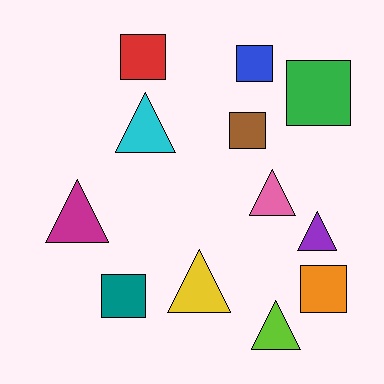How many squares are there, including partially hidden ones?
There are 6 squares.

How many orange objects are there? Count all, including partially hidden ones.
There is 1 orange object.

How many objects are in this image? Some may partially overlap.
There are 12 objects.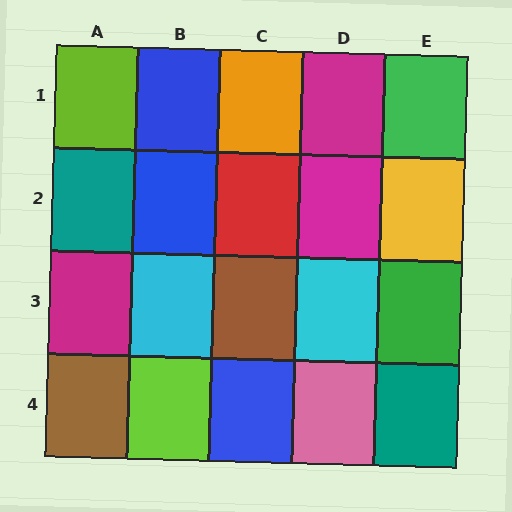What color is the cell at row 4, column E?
Teal.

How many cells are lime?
2 cells are lime.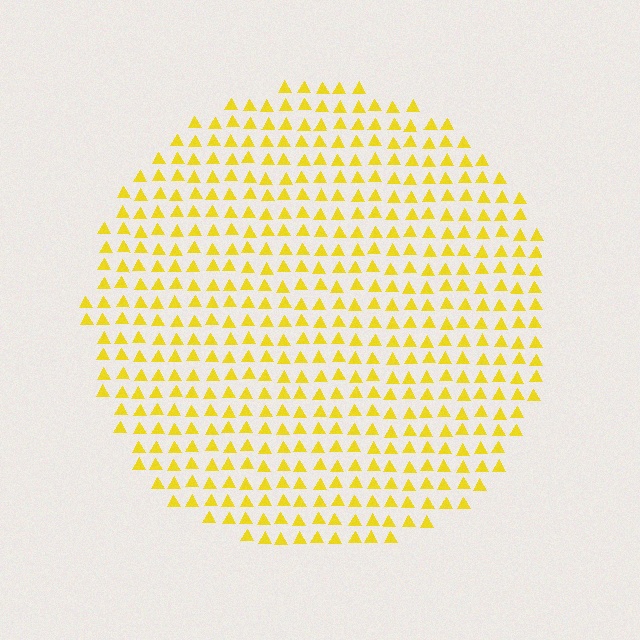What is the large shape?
The large shape is a circle.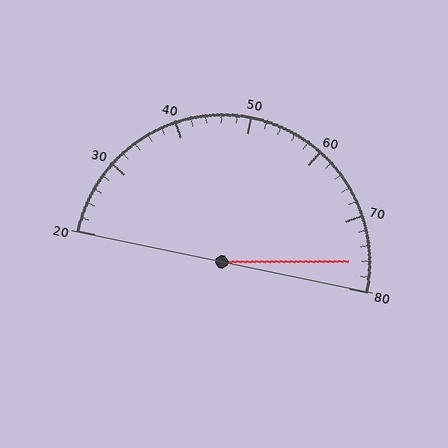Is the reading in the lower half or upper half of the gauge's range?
The reading is in the upper half of the range (20 to 80).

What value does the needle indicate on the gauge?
The needle indicates approximately 76.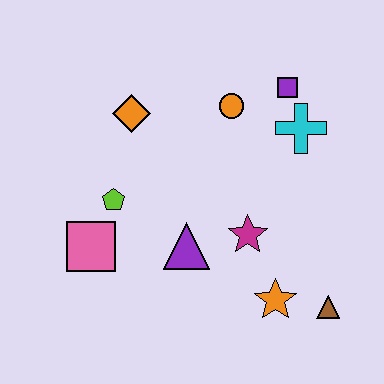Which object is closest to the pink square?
The lime pentagon is closest to the pink square.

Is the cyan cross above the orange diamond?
No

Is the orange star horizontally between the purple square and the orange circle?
Yes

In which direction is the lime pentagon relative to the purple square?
The lime pentagon is to the left of the purple square.